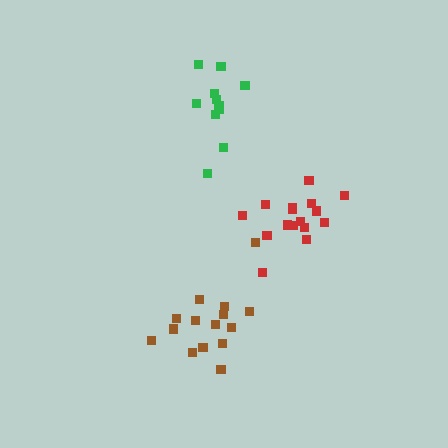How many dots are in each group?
Group 1: 15 dots, Group 2: 16 dots, Group 3: 11 dots (42 total).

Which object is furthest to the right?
The red cluster is rightmost.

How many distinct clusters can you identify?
There are 3 distinct clusters.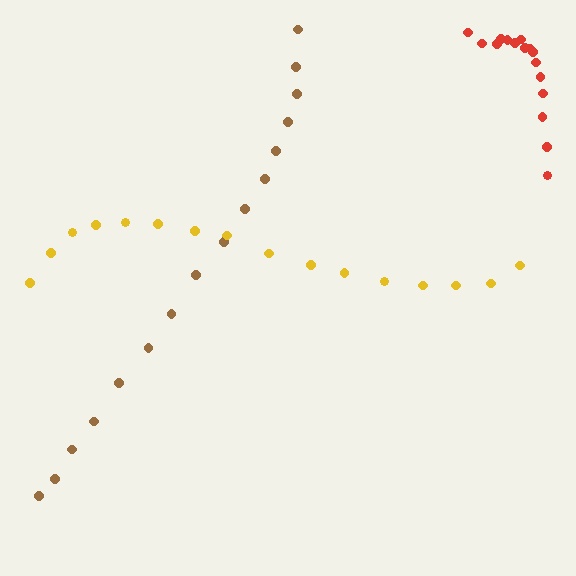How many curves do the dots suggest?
There are 3 distinct paths.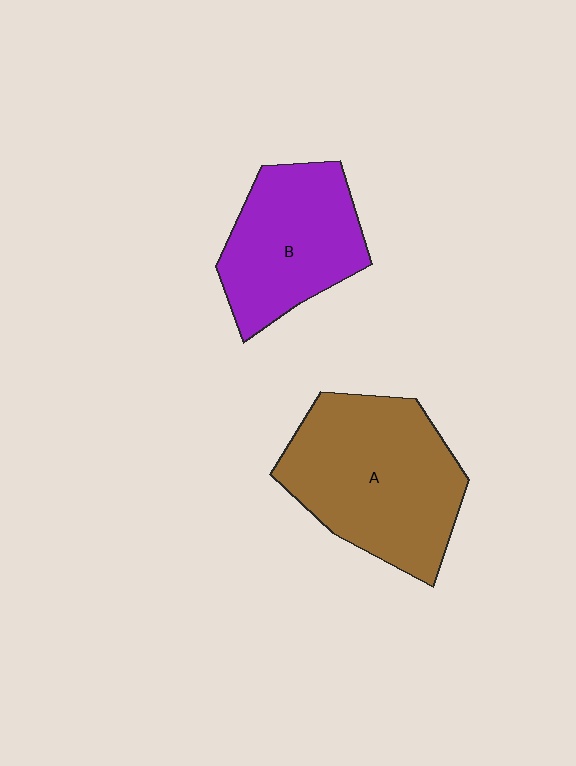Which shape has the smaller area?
Shape B (purple).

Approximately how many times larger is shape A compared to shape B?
Approximately 1.4 times.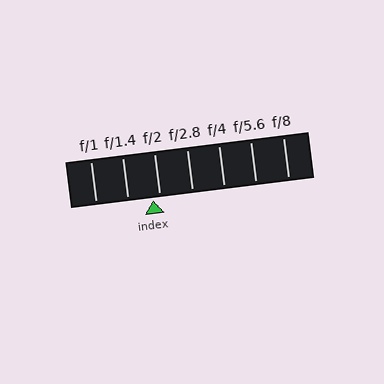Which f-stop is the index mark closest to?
The index mark is closest to f/2.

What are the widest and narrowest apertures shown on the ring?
The widest aperture shown is f/1 and the narrowest is f/8.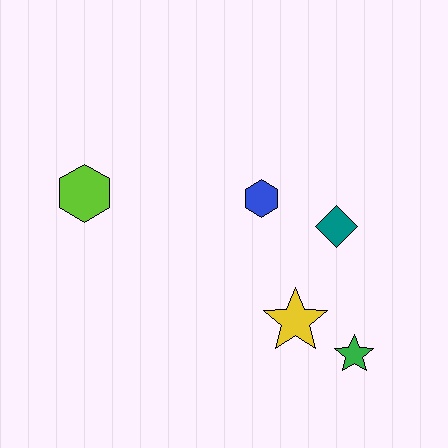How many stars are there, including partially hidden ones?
There are 2 stars.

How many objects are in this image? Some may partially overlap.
There are 5 objects.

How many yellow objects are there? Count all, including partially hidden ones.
There is 1 yellow object.